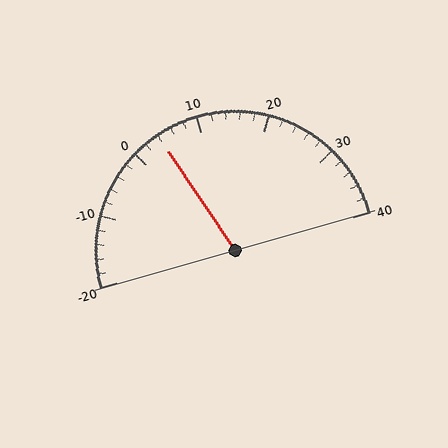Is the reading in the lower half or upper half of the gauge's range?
The reading is in the lower half of the range (-20 to 40).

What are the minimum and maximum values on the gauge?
The gauge ranges from -20 to 40.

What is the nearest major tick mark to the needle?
The nearest major tick mark is 0.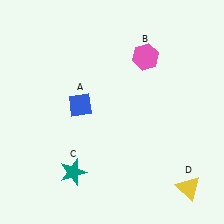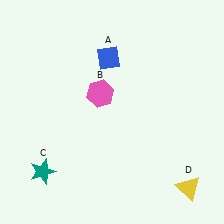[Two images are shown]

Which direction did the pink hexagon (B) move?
The pink hexagon (B) moved left.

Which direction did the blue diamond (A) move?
The blue diamond (A) moved up.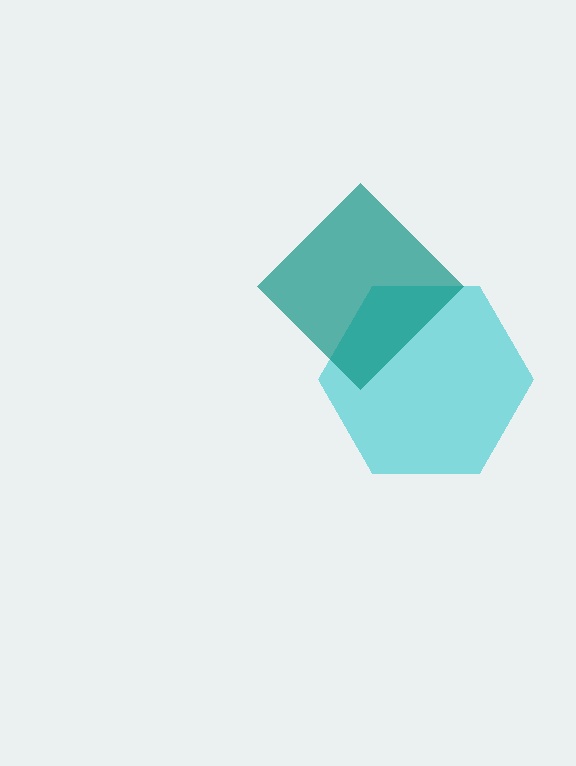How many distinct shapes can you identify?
There are 2 distinct shapes: a cyan hexagon, a teal diamond.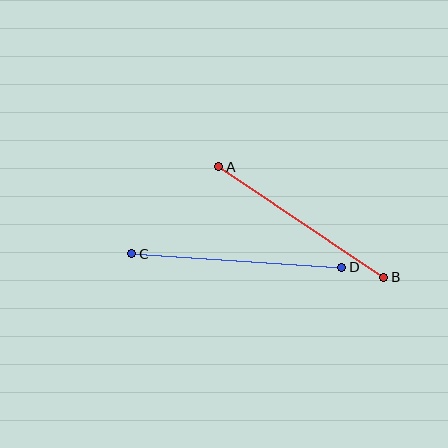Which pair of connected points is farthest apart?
Points C and D are farthest apart.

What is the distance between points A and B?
The distance is approximately 199 pixels.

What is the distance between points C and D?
The distance is approximately 211 pixels.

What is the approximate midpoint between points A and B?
The midpoint is at approximately (301, 222) pixels.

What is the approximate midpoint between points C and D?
The midpoint is at approximately (237, 260) pixels.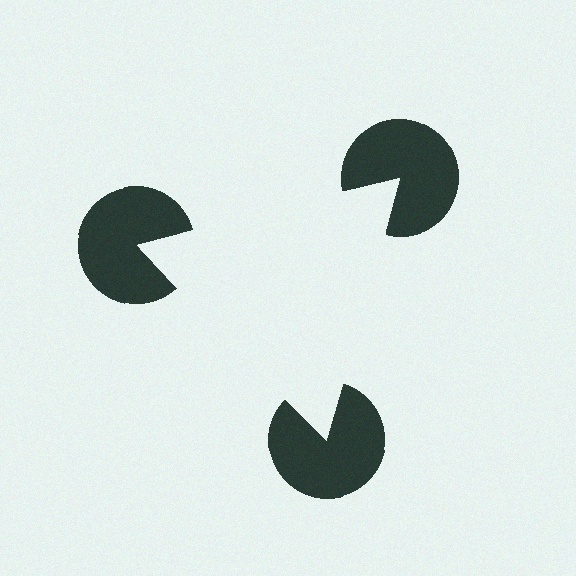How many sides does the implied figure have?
3 sides.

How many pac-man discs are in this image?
There are 3 — one at each vertex of the illusory triangle.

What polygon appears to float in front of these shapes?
An illusory triangle — its edges are inferred from the aligned wedge cuts in the pac-man discs, not physically drawn.